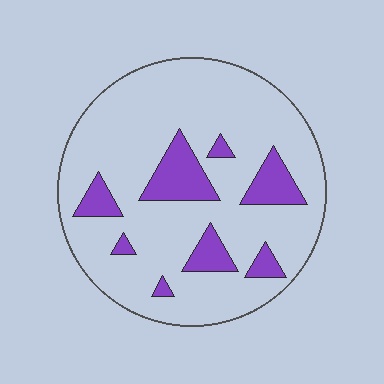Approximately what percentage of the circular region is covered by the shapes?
Approximately 15%.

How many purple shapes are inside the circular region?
8.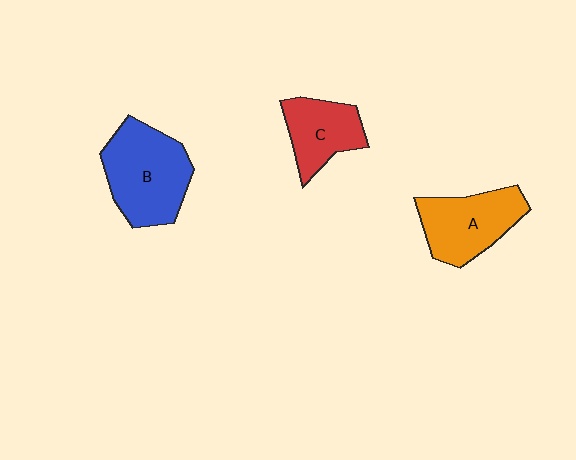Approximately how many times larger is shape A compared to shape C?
Approximately 1.3 times.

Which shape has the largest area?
Shape B (blue).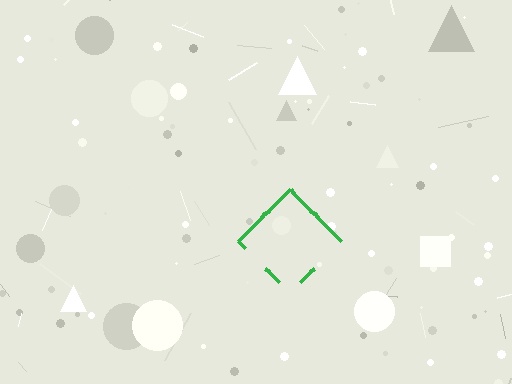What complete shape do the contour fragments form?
The contour fragments form a diamond.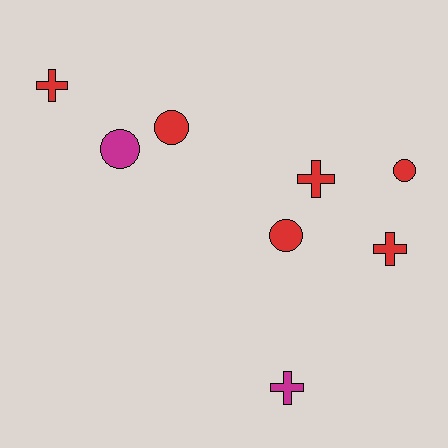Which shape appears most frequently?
Cross, with 4 objects.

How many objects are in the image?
There are 8 objects.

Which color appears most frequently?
Red, with 6 objects.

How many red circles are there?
There are 3 red circles.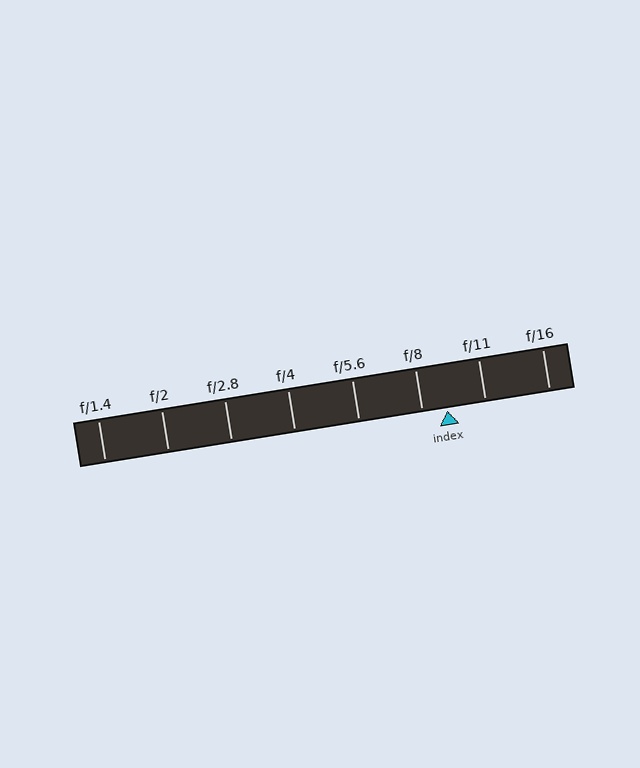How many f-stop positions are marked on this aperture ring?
There are 8 f-stop positions marked.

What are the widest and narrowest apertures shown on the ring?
The widest aperture shown is f/1.4 and the narrowest is f/16.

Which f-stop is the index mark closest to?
The index mark is closest to f/8.